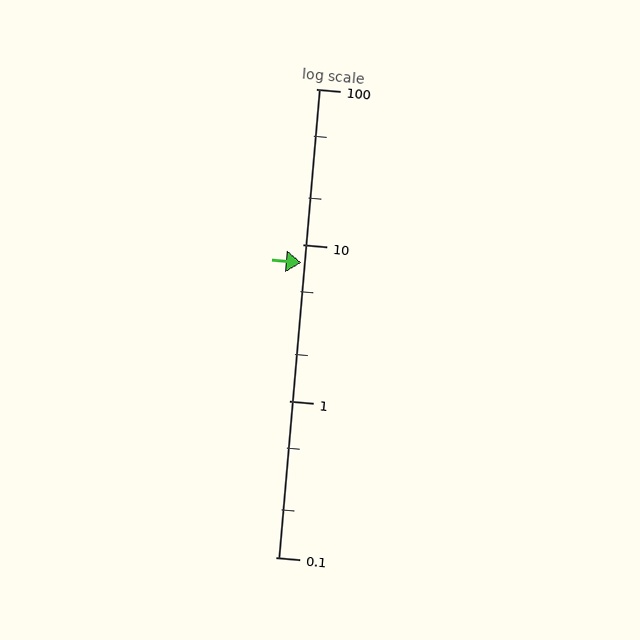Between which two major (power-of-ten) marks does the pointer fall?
The pointer is between 1 and 10.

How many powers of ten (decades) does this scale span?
The scale spans 3 decades, from 0.1 to 100.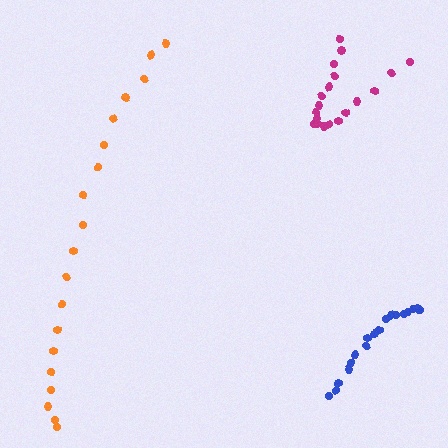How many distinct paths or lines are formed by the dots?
There are 3 distinct paths.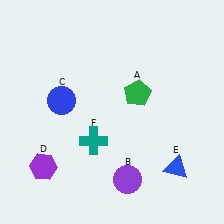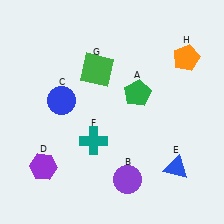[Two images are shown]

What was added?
A green square (G), an orange pentagon (H) were added in Image 2.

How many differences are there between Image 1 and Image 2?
There are 2 differences between the two images.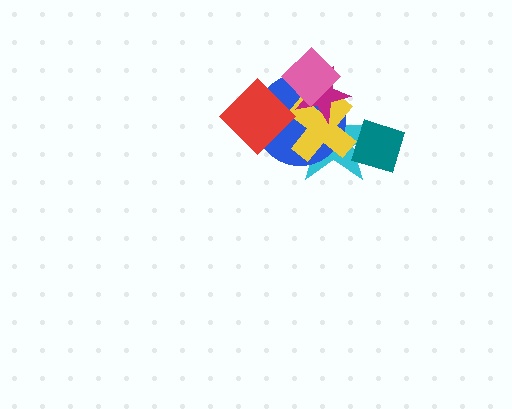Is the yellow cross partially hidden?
Yes, it is partially covered by another shape.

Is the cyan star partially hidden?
Yes, it is partially covered by another shape.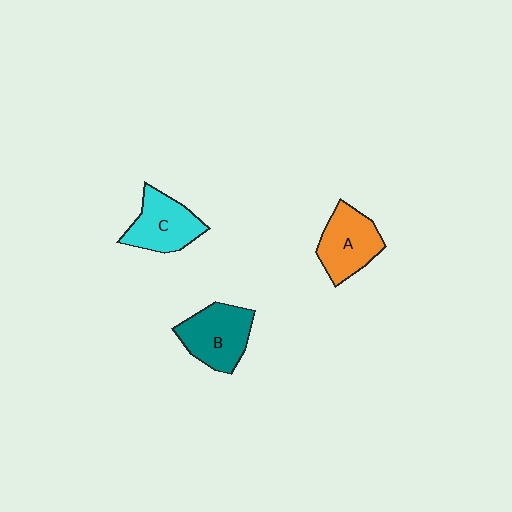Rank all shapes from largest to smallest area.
From largest to smallest: B (teal), A (orange), C (cyan).